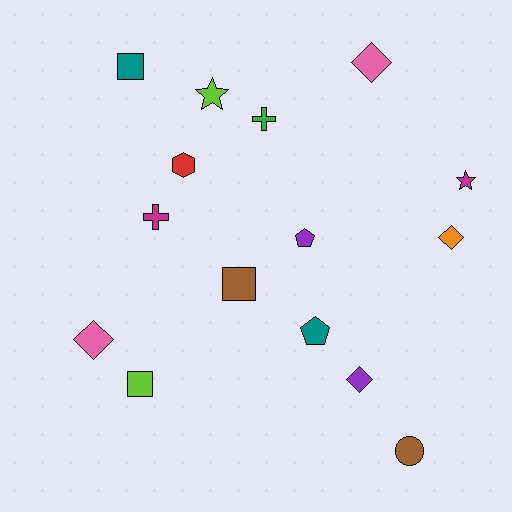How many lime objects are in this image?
There are 2 lime objects.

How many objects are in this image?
There are 15 objects.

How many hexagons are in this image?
There is 1 hexagon.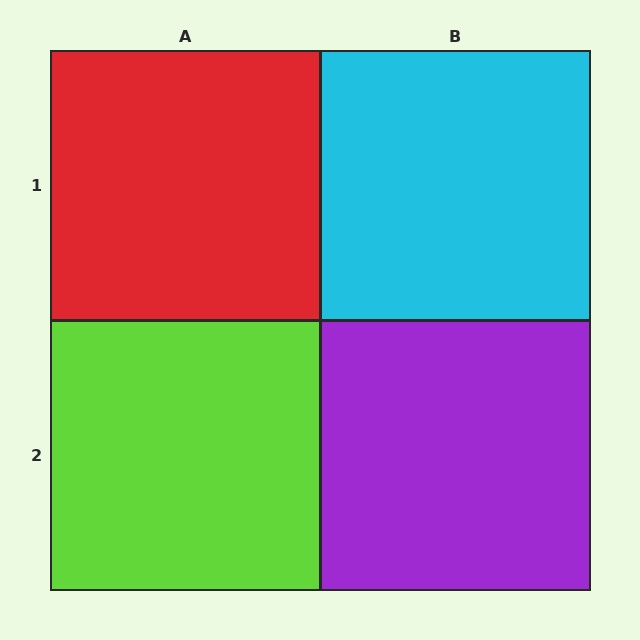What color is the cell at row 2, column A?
Lime.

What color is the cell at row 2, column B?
Purple.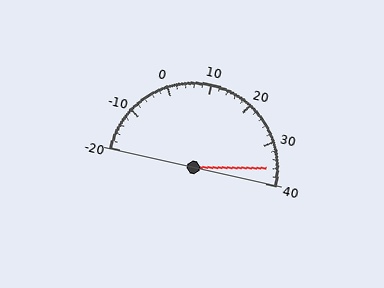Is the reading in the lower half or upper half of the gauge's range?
The reading is in the upper half of the range (-20 to 40).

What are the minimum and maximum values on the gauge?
The gauge ranges from -20 to 40.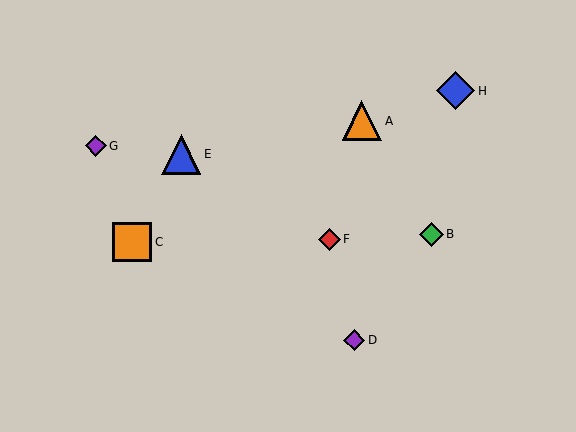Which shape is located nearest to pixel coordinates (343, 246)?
The red diamond (labeled F) at (330, 240) is nearest to that location.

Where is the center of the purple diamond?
The center of the purple diamond is at (96, 146).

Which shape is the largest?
The blue triangle (labeled E) is the largest.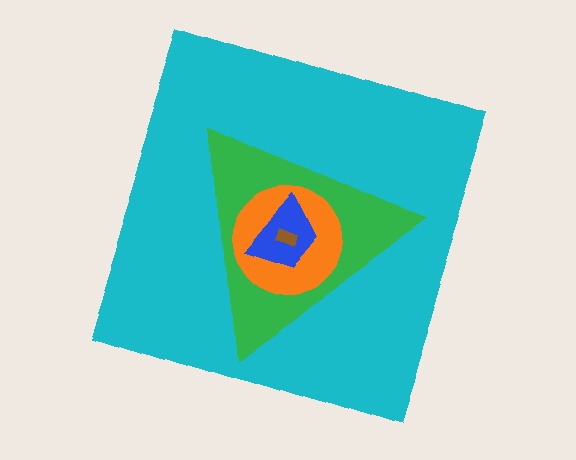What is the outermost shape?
The cyan square.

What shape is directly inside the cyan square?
The green triangle.